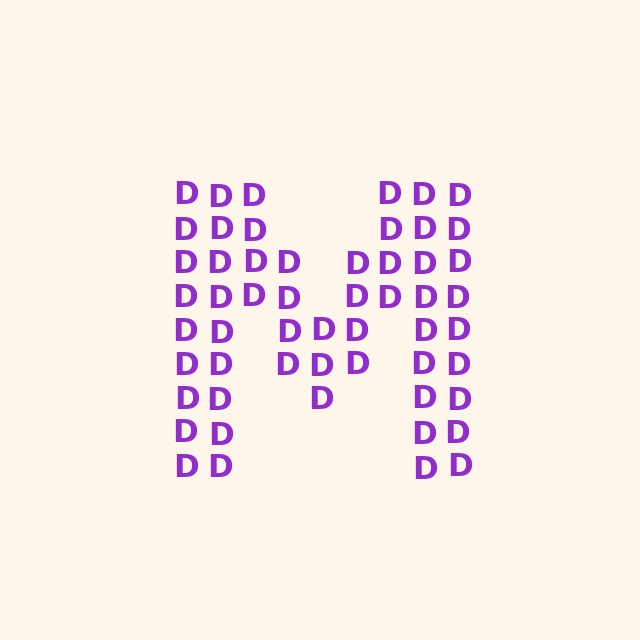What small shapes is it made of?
It is made of small letter D's.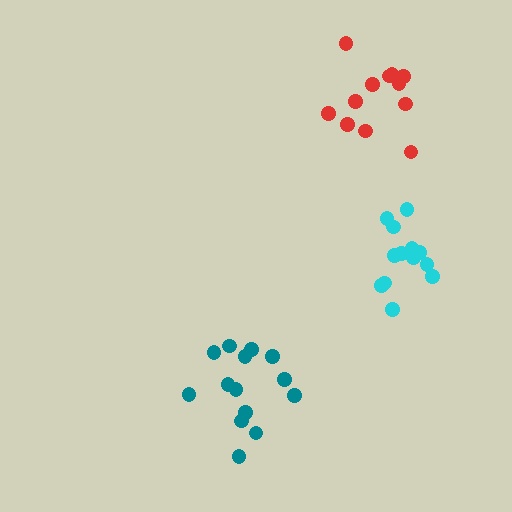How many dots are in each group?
Group 1: 13 dots, Group 2: 14 dots, Group 3: 12 dots (39 total).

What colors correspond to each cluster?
The clusters are colored: cyan, teal, red.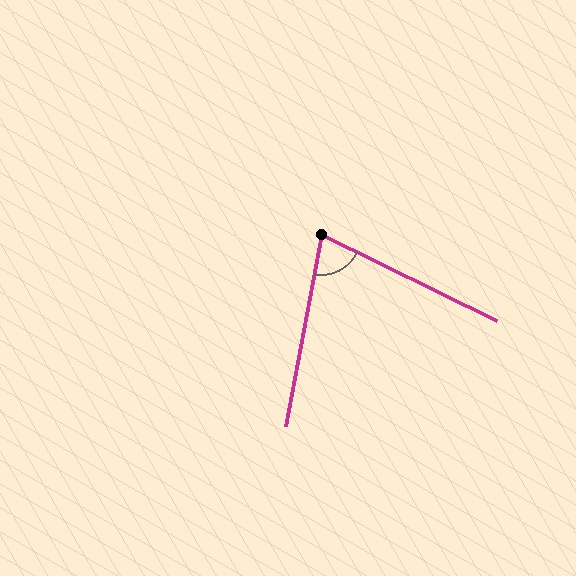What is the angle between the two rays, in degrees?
Approximately 75 degrees.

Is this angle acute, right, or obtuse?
It is acute.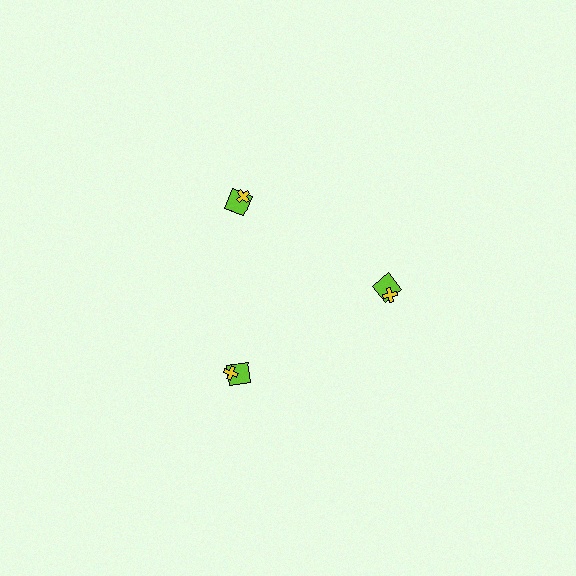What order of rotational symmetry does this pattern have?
This pattern has 3-fold rotational symmetry.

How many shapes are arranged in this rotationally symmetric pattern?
There are 6 shapes, arranged in 3 groups of 2.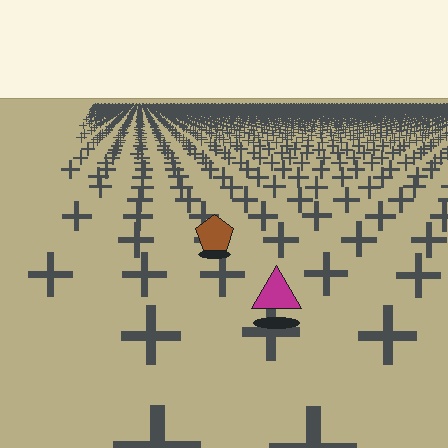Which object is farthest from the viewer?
The brown pentagon is farthest from the viewer. It appears smaller and the ground texture around it is denser.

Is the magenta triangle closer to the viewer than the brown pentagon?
Yes. The magenta triangle is closer — you can tell from the texture gradient: the ground texture is coarser near it.